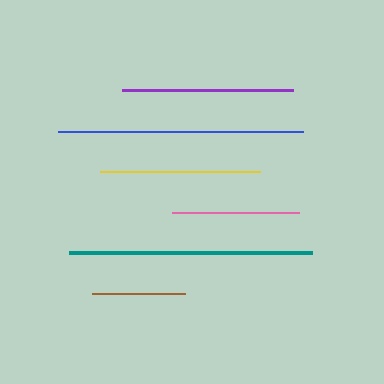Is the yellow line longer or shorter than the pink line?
The yellow line is longer than the pink line.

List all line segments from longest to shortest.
From longest to shortest: blue, teal, purple, yellow, pink, brown.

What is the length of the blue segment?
The blue segment is approximately 245 pixels long.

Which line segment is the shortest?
The brown line is the shortest at approximately 93 pixels.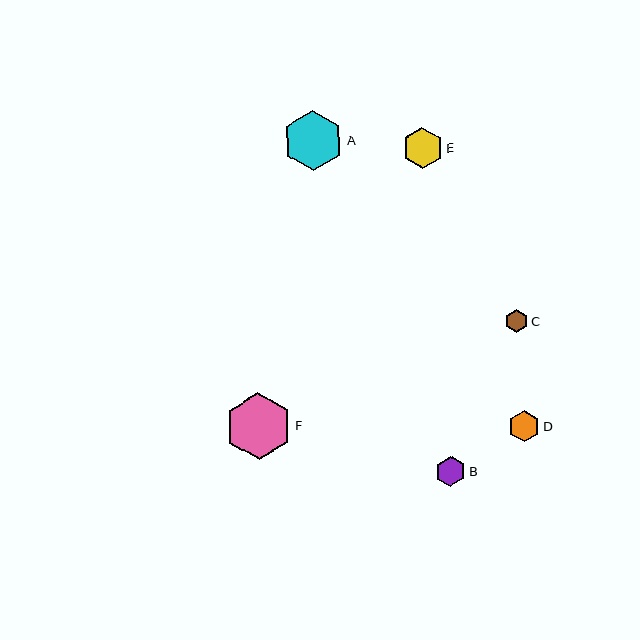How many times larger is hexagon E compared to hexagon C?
Hexagon E is approximately 1.7 times the size of hexagon C.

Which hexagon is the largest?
Hexagon F is the largest with a size of approximately 68 pixels.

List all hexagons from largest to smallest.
From largest to smallest: F, A, E, D, B, C.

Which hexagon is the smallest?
Hexagon C is the smallest with a size of approximately 23 pixels.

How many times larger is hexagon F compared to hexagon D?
Hexagon F is approximately 2.2 times the size of hexagon D.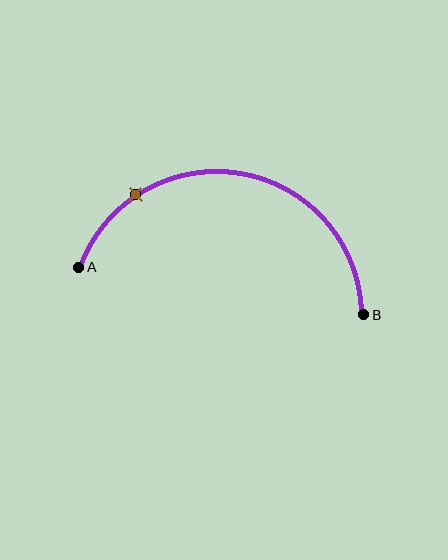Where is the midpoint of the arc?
The arc midpoint is the point on the curve farthest from the straight line joining A and B. It sits above that line.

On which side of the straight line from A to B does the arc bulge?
The arc bulges above the straight line connecting A and B.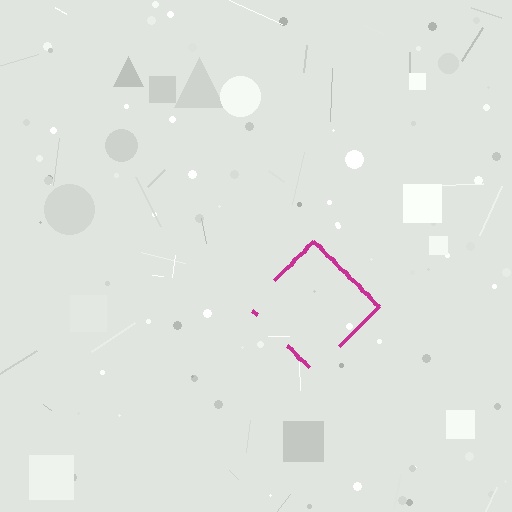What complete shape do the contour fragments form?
The contour fragments form a diamond.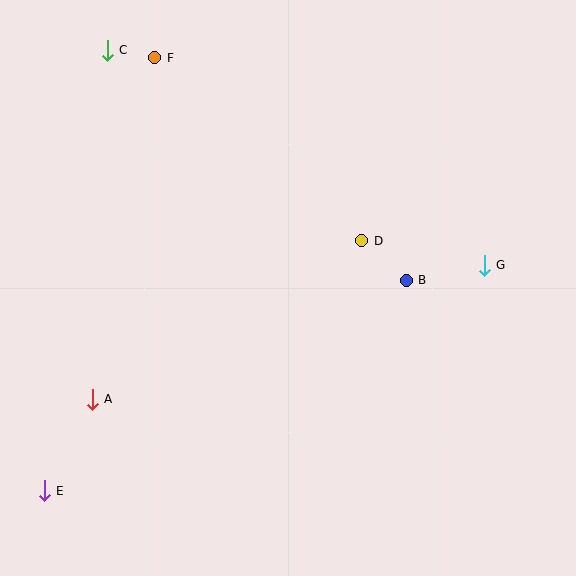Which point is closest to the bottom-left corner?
Point E is closest to the bottom-left corner.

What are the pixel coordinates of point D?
Point D is at (362, 241).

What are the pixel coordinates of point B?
Point B is at (406, 280).